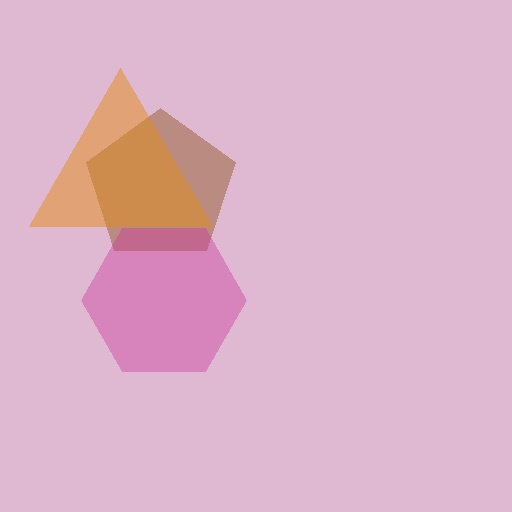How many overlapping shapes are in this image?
There are 3 overlapping shapes in the image.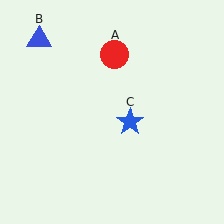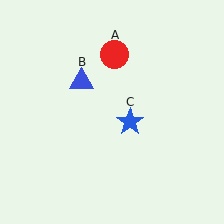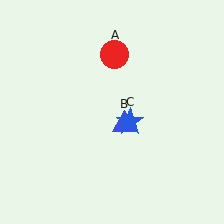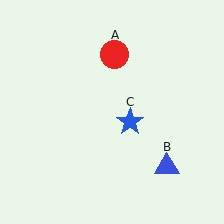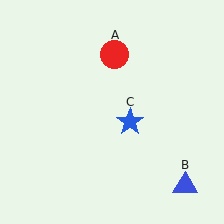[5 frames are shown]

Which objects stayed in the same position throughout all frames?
Red circle (object A) and blue star (object C) remained stationary.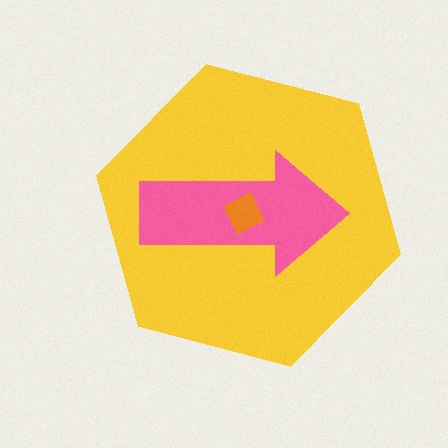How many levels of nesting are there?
3.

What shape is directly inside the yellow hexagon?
The pink arrow.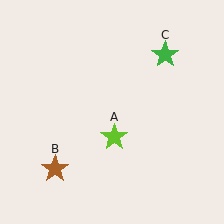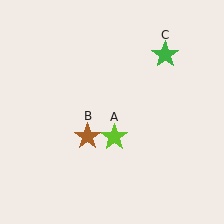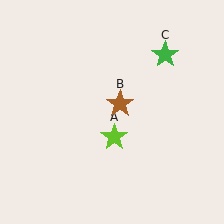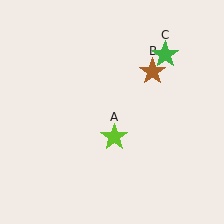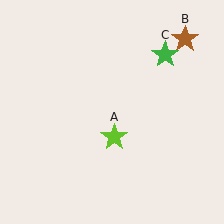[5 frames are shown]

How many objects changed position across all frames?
1 object changed position: brown star (object B).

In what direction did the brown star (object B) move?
The brown star (object B) moved up and to the right.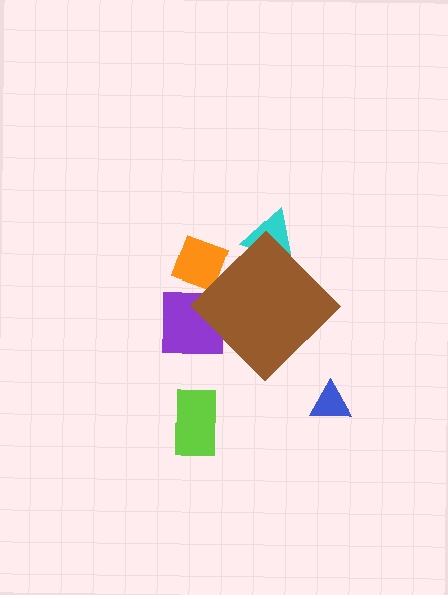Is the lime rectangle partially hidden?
No, the lime rectangle is fully visible.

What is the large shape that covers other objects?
A brown diamond.